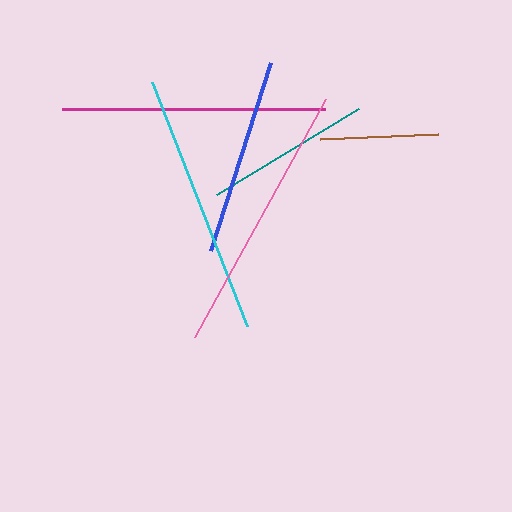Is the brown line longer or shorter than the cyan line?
The cyan line is longer than the brown line.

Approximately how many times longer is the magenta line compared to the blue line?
The magenta line is approximately 1.3 times the length of the blue line.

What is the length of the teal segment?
The teal segment is approximately 166 pixels long.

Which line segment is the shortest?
The brown line is the shortest at approximately 118 pixels.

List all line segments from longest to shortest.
From longest to shortest: pink, magenta, cyan, blue, teal, brown.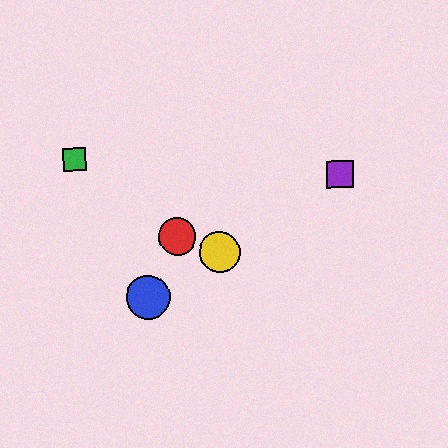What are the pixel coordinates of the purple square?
The purple square is at (340, 175).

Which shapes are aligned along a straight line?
The blue circle, the yellow circle, the purple square are aligned along a straight line.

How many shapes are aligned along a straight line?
3 shapes (the blue circle, the yellow circle, the purple square) are aligned along a straight line.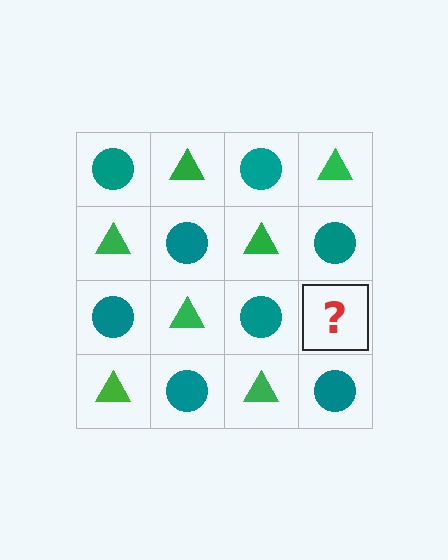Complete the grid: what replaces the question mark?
The question mark should be replaced with a green triangle.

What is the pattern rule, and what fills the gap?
The rule is that it alternates teal circle and green triangle in a checkerboard pattern. The gap should be filled with a green triangle.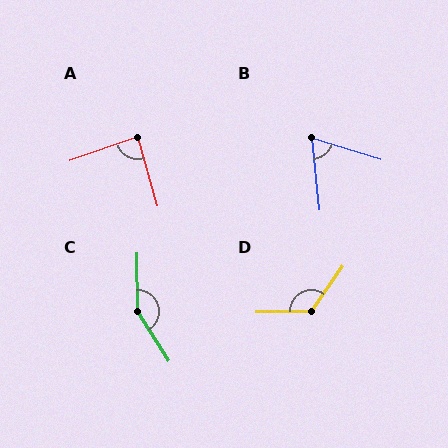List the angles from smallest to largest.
B (67°), A (87°), D (125°), C (149°).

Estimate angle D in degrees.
Approximately 125 degrees.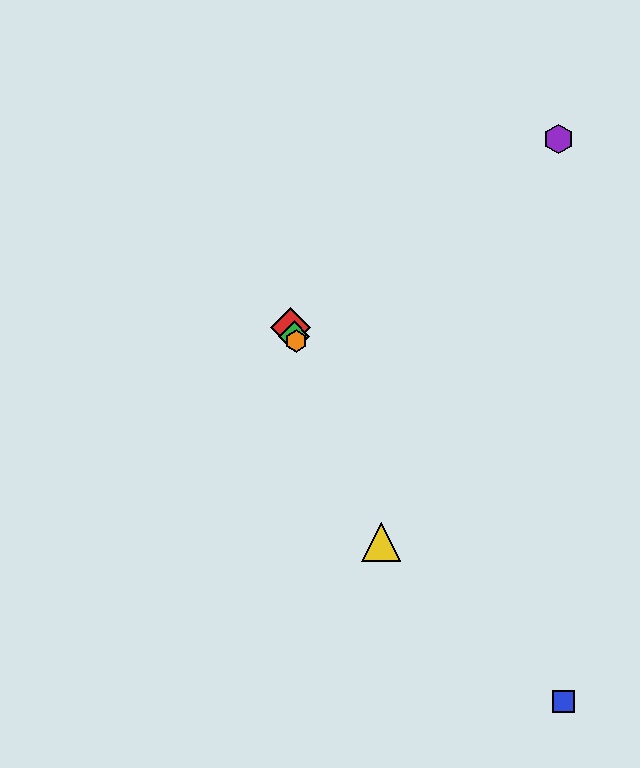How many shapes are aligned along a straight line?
4 shapes (the red diamond, the green diamond, the yellow triangle, the orange hexagon) are aligned along a straight line.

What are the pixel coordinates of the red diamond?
The red diamond is at (291, 328).